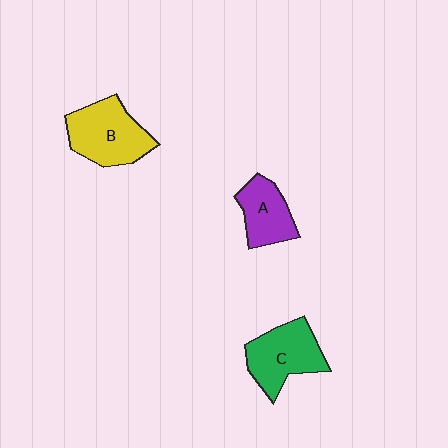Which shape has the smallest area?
Shape A (purple).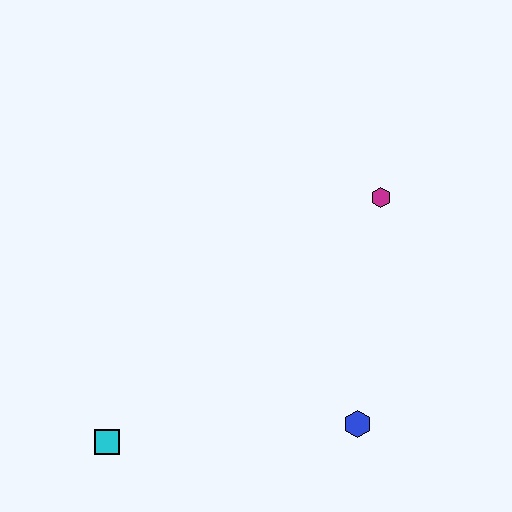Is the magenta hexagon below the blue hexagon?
No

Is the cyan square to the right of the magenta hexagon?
No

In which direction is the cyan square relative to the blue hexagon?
The cyan square is to the left of the blue hexagon.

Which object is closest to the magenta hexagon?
The blue hexagon is closest to the magenta hexagon.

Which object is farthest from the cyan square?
The magenta hexagon is farthest from the cyan square.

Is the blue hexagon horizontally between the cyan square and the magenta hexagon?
Yes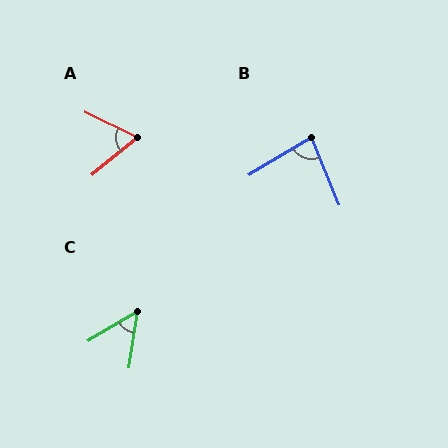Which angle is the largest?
B, at approximately 81 degrees.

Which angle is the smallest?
C, at approximately 50 degrees.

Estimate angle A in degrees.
Approximately 65 degrees.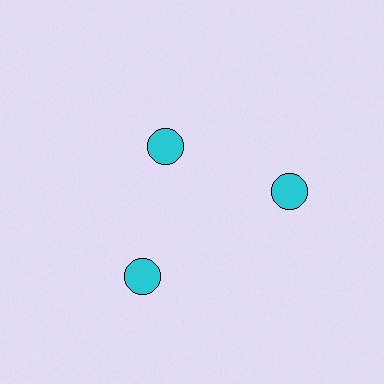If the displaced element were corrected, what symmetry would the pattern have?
It would have 3-fold rotational symmetry — the pattern would map onto itself every 120 degrees.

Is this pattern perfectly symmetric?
No. The 3 cyan circles are arranged in a ring, but one element near the 11 o'clock position is pulled inward toward the center, breaking the 3-fold rotational symmetry.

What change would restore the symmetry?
The symmetry would be restored by moving it outward, back onto the ring so that all 3 circles sit at equal angles and equal distance from the center.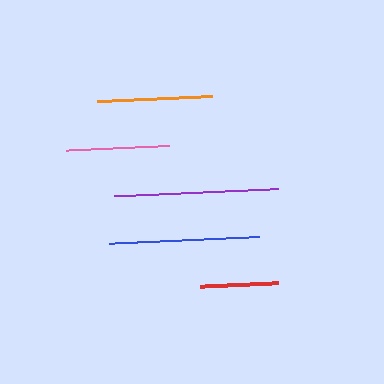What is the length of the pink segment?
The pink segment is approximately 103 pixels long.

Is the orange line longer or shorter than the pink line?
The orange line is longer than the pink line.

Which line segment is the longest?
The purple line is the longest at approximately 164 pixels.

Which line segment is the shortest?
The red line is the shortest at approximately 78 pixels.